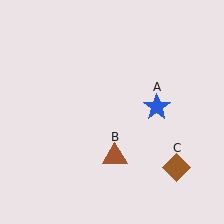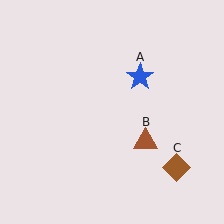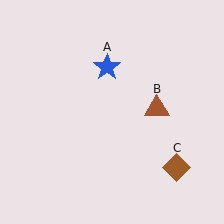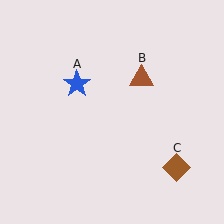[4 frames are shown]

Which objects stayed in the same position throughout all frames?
Brown diamond (object C) remained stationary.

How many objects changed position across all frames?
2 objects changed position: blue star (object A), brown triangle (object B).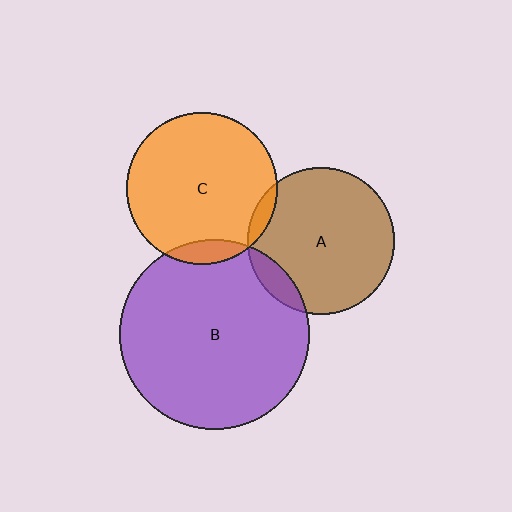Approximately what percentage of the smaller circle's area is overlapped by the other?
Approximately 10%.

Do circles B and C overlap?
Yes.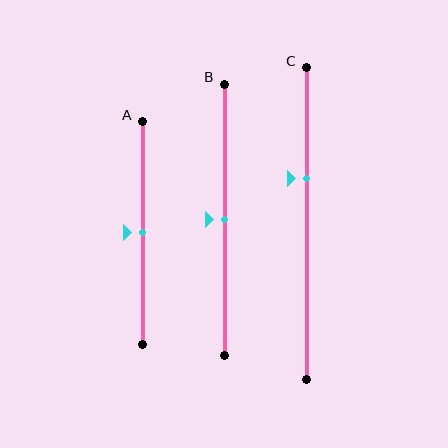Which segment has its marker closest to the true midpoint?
Segment A has its marker closest to the true midpoint.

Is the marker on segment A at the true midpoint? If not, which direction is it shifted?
Yes, the marker on segment A is at the true midpoint.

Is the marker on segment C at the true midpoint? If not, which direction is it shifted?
No, the marker on segment C is shifted upward by about 15% of the segment length.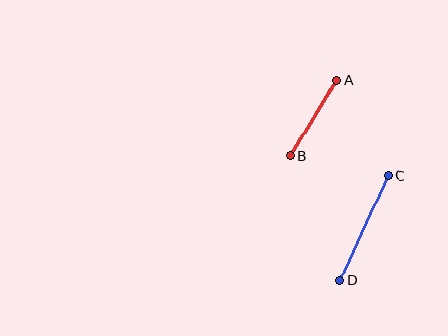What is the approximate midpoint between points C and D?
The midpoint is at approximately (364, 228) pixels.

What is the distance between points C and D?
The distance is approximately 115 pixels.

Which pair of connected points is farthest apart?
Points C and D are farthest apart.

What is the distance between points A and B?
The distance is approximately 89 pixels.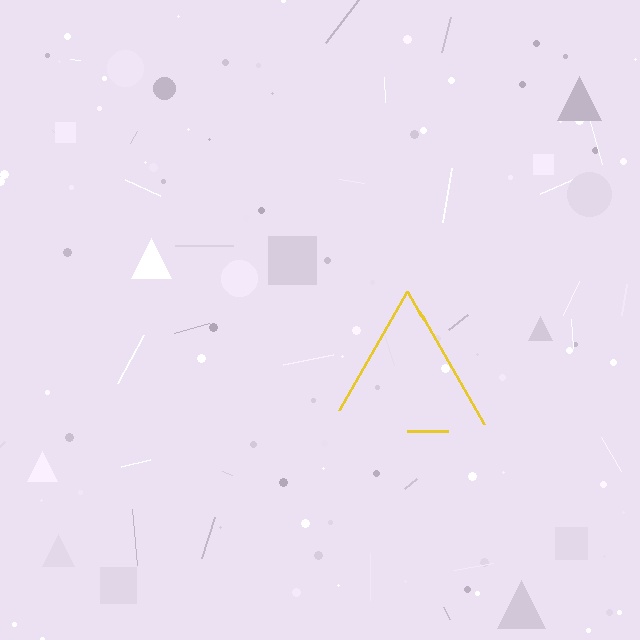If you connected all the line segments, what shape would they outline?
They would outline a triangle.